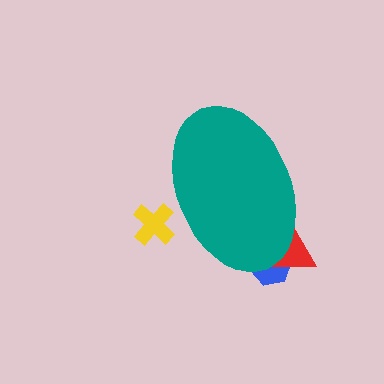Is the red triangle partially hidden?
Yes, the red triangle is partially hidden behind the teal ellipse.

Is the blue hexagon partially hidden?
Yes, the blue hexagon is partially hidden behind the teal ellipse.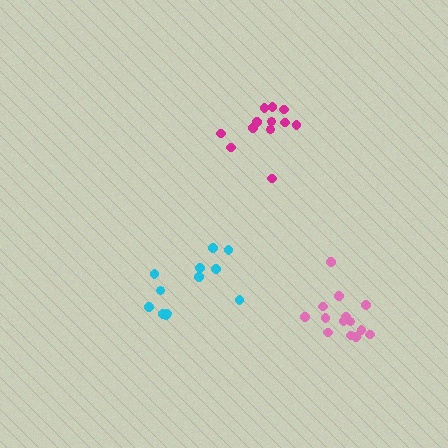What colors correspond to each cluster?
The clusters are colored: magenta, cyan, pink.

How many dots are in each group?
Group 1: 12 dots, Group 2: 13 dots, Group 3: 14 dots (39 total).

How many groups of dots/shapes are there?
There are 3 groups.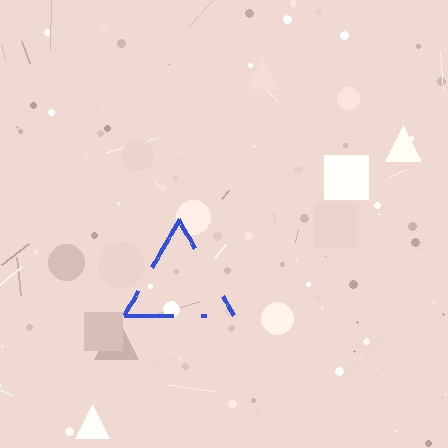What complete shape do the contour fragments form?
The contour fragments form a triangle.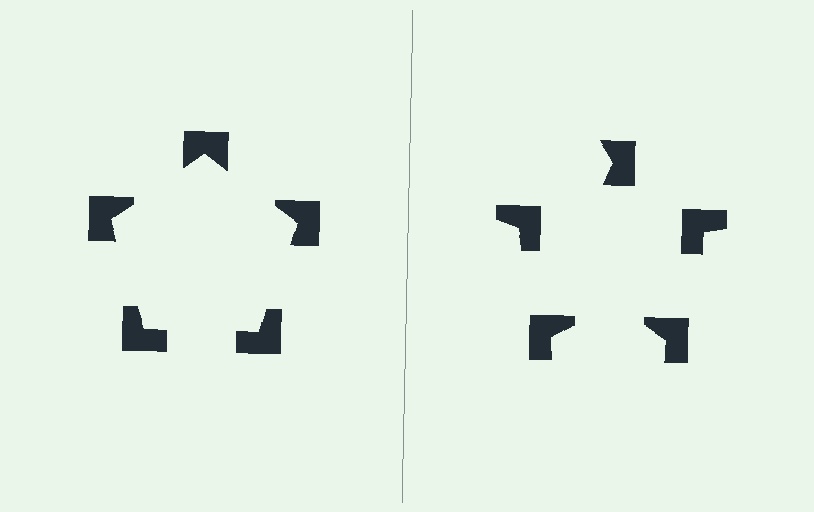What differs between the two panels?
The notched squares are positioned identically on both sides; only the wedge orientations differ. On the left they align to a pentagon; on the right they are misaligned.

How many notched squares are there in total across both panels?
10 — 5 on each side.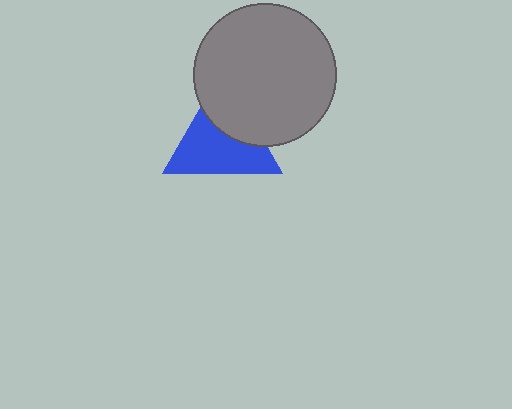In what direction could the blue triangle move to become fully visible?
The blue triangle could move toward the lower-left. That would shift it out from behind the gray circle entirely.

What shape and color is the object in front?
The object in front is a gray circle.